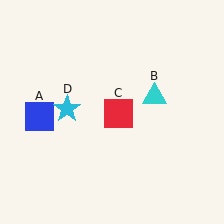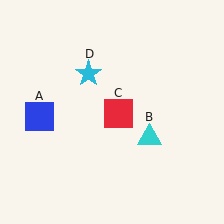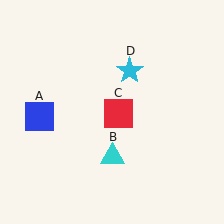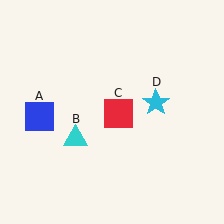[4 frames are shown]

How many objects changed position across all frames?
2 objects changed position: cyan triangle (object B), cyan star (object D).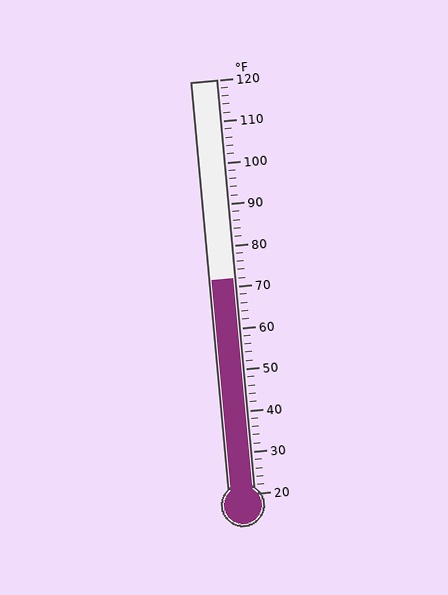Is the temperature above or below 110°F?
The temperature is below 110°F.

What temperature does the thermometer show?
The thermometer shows approximately 72°F.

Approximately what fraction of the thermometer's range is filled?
The thermometer is filled to approximately 50% of its range.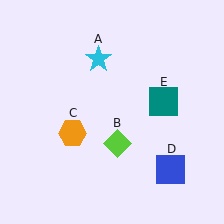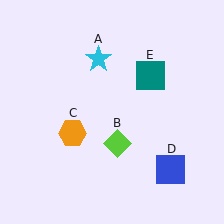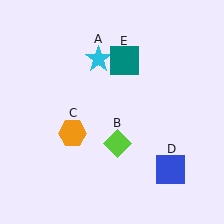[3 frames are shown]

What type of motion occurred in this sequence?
The teal square (object E) rotated counterclockwise around the center of the scene.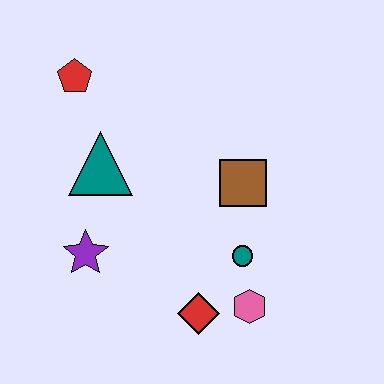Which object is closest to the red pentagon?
The teal triangle is closest to the red pentagon.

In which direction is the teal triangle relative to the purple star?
The teal triangle is above the purple star.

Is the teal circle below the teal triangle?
Yes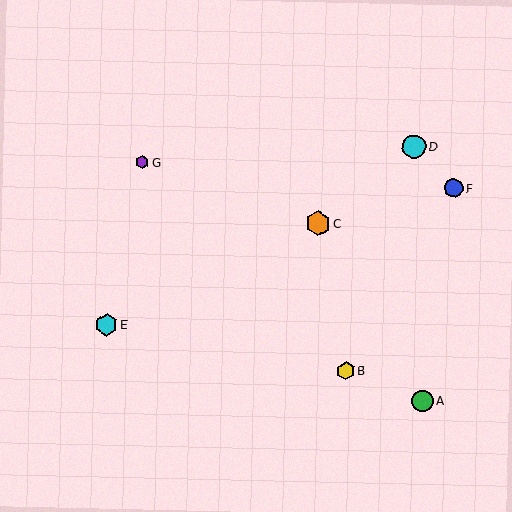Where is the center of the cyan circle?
The center of the cyan circle is at (414, 147).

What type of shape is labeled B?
Shape B is a yellow hexagon.